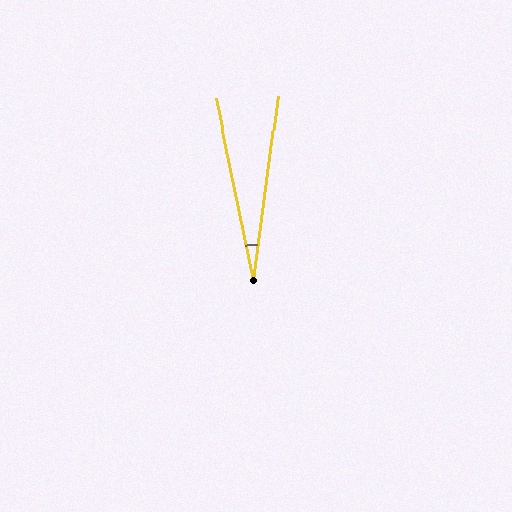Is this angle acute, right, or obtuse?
It is acute.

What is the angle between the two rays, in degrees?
Approximately 19 degrees.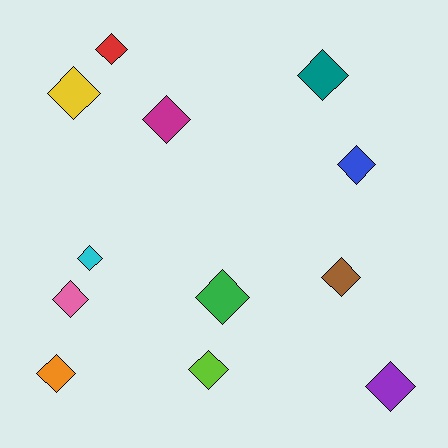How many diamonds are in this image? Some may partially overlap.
There are 12 diamonds.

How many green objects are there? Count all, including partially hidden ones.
There is 1 green object.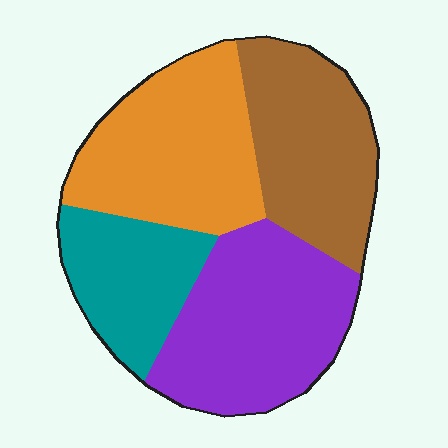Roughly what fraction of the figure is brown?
Brown takes up about one quarter (1/4) of the figure.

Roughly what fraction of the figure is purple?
Purple takes up about one third (1/3) of the figure.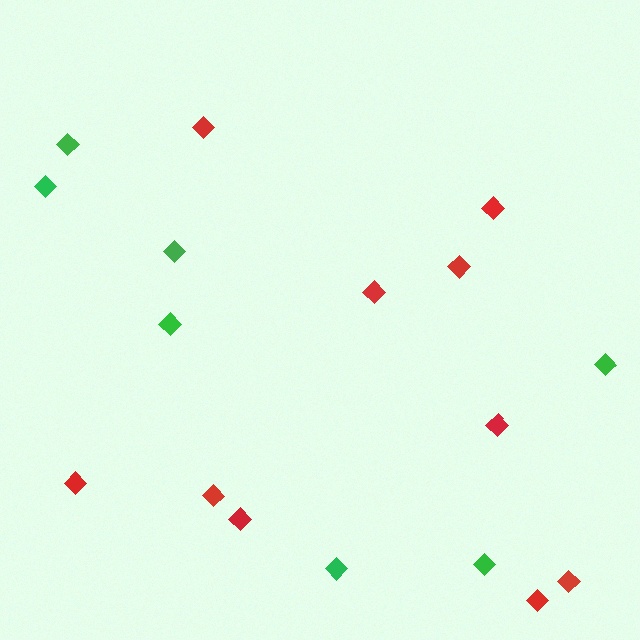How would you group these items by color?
There are 2 groups: one group of green diamonds (7) and one group of red diamonds (10).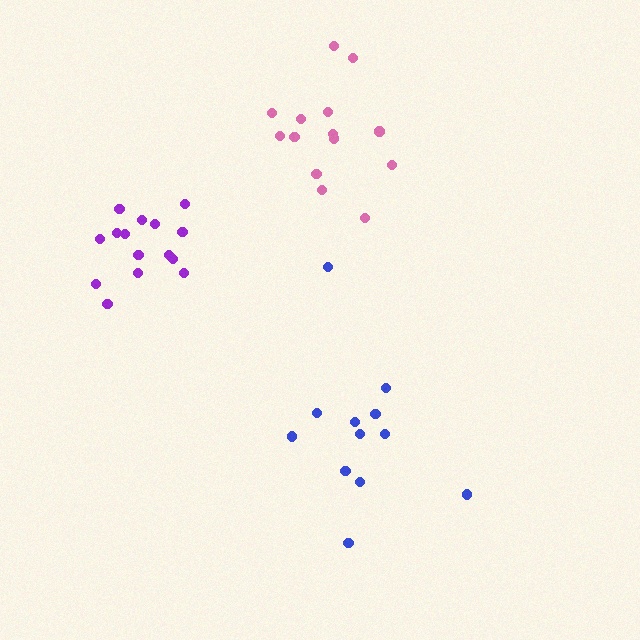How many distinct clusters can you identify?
There are 3 distinct clusters.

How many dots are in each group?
Group 1: 14 dots, Group 2: 15 dots, Group 3: 12 dots (41 total).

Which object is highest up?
The pink cluster is topmost.